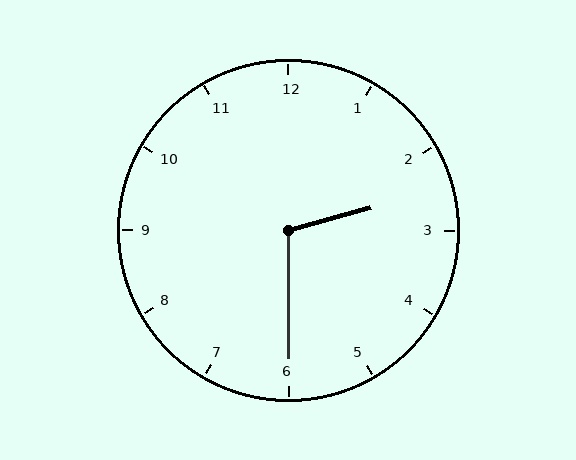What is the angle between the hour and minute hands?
Approximately 105 degrees.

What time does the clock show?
2:30.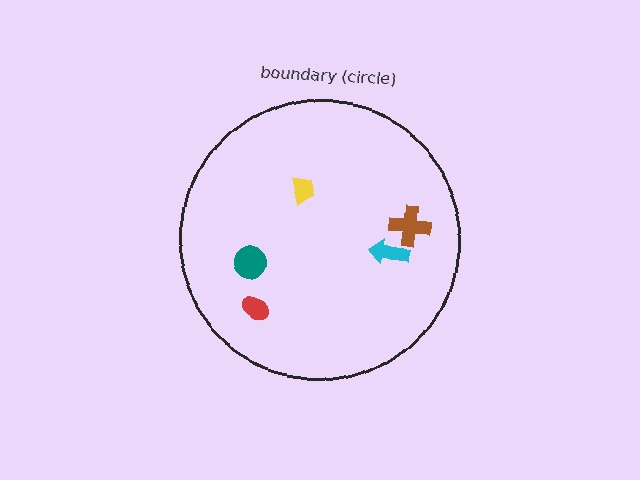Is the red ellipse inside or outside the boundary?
Inside.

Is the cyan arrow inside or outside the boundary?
Inside.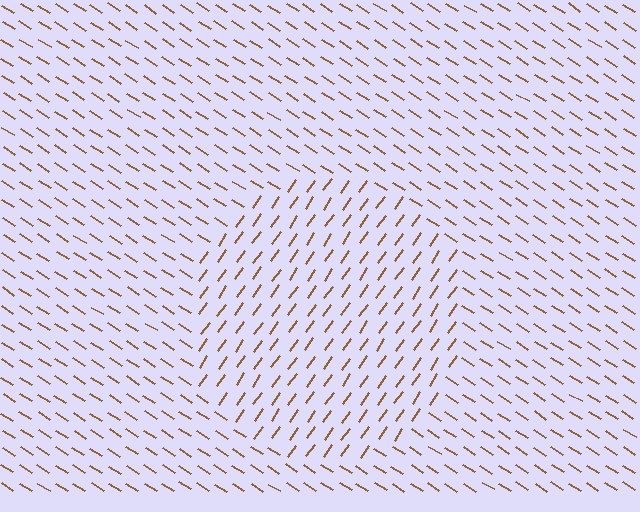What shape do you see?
I see a circle.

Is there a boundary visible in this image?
Yes, there is a texture boundary formed by a change in line orientation.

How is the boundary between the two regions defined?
The boundary is defined purely by a change in line orientation (approximately 88 degrees difference). All lines are the same color and thickness.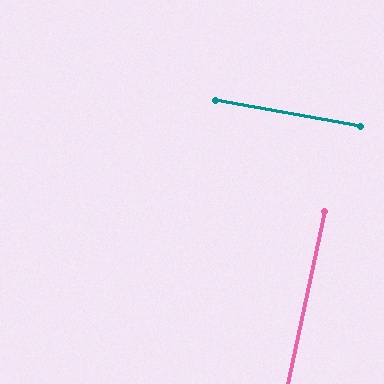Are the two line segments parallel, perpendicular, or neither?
Perpendicular — they meet at approximately 88°.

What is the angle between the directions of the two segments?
Approximately 88 degrees.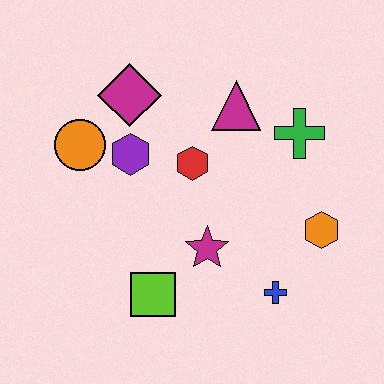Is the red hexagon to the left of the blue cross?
Yes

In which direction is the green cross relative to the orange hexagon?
The green cross is above the orange hexagon.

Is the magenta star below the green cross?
Yes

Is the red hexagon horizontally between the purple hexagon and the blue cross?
Yes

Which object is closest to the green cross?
The magenta triangle is closest to the green cross.